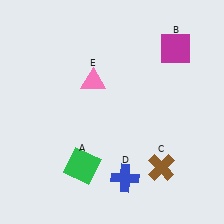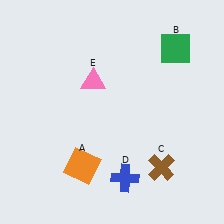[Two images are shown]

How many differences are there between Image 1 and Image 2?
There are 2 differences between the two images.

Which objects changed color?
A changed from green to orange. B changed from magenta to green.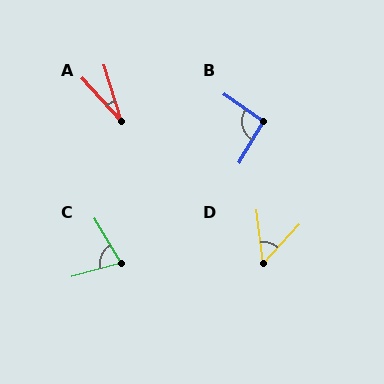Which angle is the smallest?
A, at approximately 25 degrees.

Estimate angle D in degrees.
Approximately 49 degrees.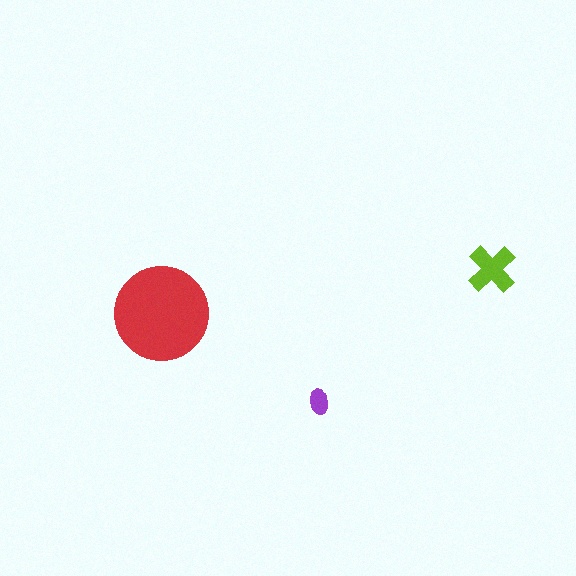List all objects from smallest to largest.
The purple ellipse, the lime cross, the red circle.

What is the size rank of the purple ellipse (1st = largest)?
3rd.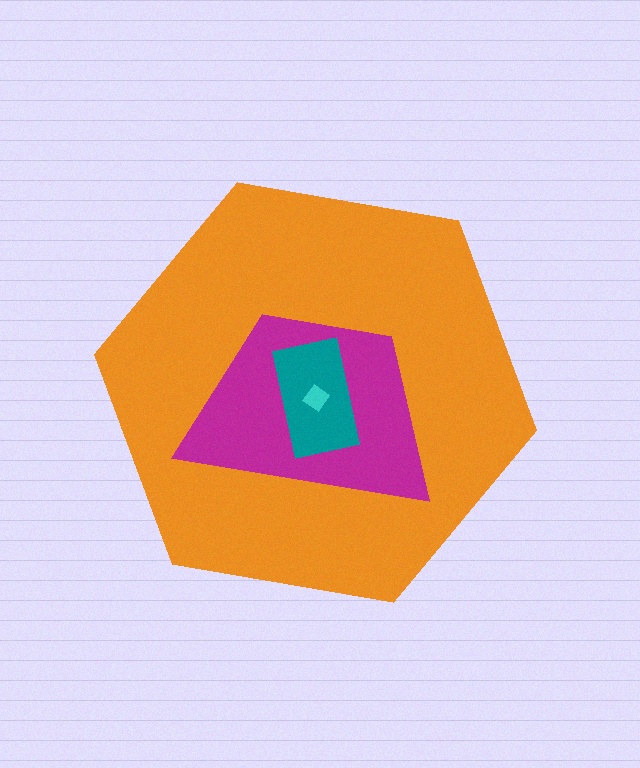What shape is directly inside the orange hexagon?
The magenta trapezoid.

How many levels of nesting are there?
4.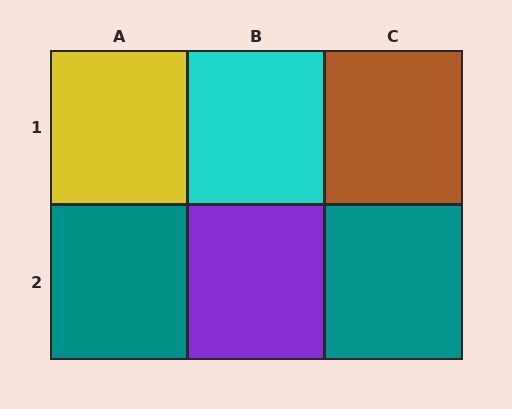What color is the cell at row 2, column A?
Teal.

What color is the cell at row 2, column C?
Teal.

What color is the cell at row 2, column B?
Purple.